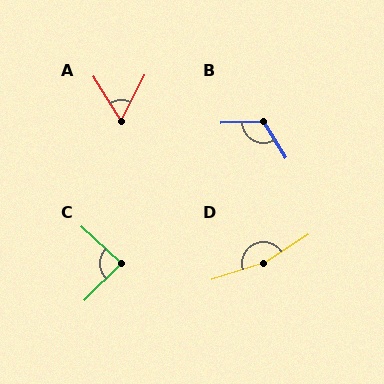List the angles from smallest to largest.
A (59°), C (88°), B (120°), D (164°).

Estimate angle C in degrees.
Approximately 88 degrees.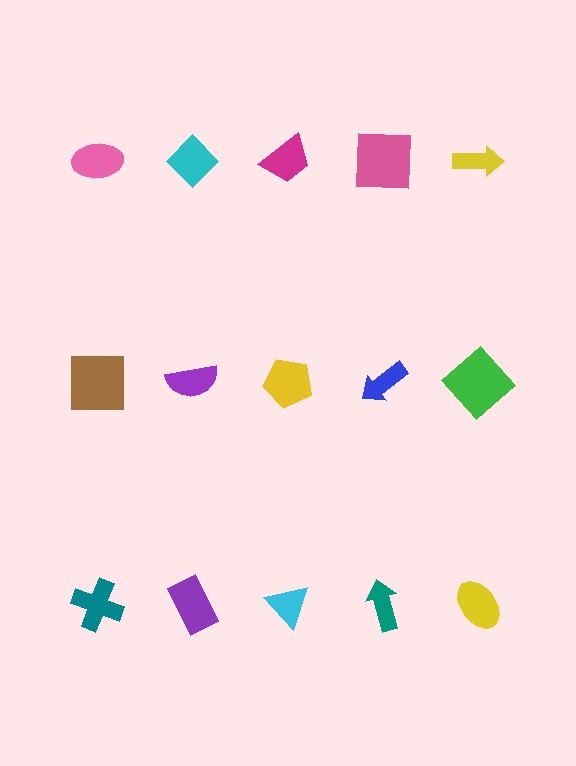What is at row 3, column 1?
A teal cross.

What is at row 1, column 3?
A magenta trapezoid.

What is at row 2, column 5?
A green diamond.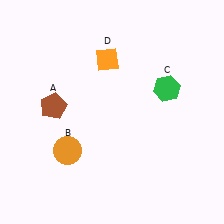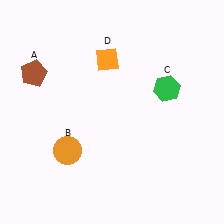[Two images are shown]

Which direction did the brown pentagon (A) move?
The brown pentagon (A) moved up.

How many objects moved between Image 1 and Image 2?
1 object moved between the two images.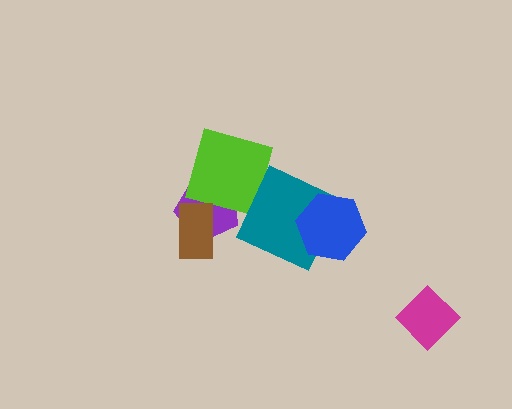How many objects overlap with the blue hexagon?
1 object overlaps with the blue hexagon.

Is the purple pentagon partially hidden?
Yes, it is partially covered by another shape.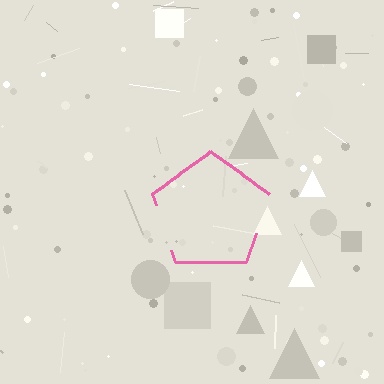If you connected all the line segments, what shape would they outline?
They would outline a pentagon.